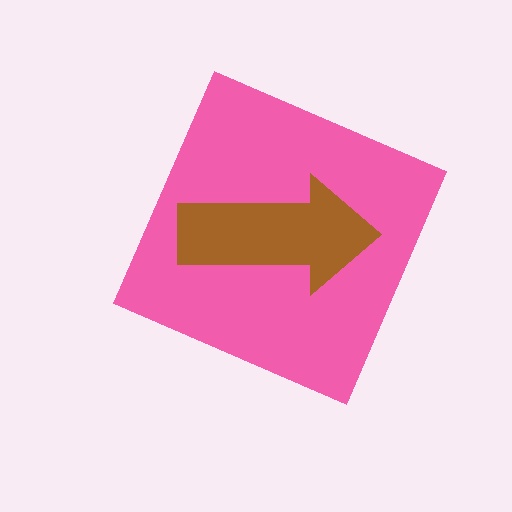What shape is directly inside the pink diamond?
The brown arrow.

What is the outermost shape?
The pink diamond.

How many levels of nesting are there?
2.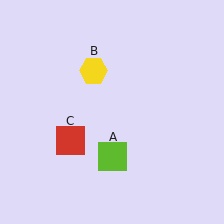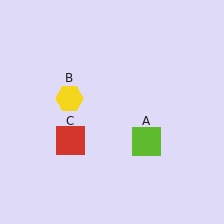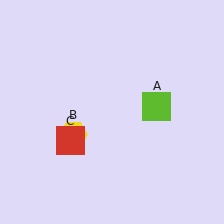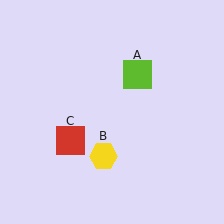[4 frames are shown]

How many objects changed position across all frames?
2 objects changed position: lime square (object A), yellow hexagon (object B).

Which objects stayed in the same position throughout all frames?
Red square (object C) remained stationary.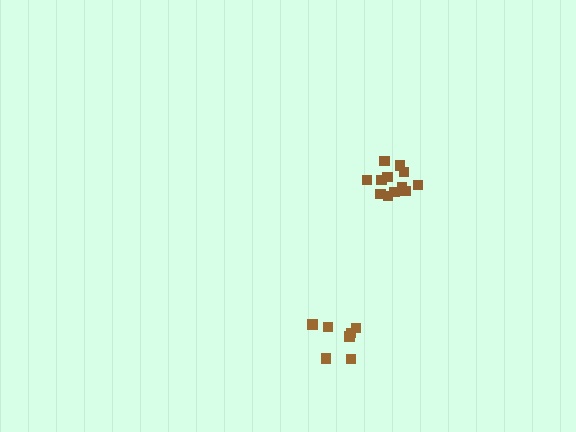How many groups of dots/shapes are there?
There are 2 groups.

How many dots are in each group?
Group 1: 12 dots, Group 2: 7 dots (19 total).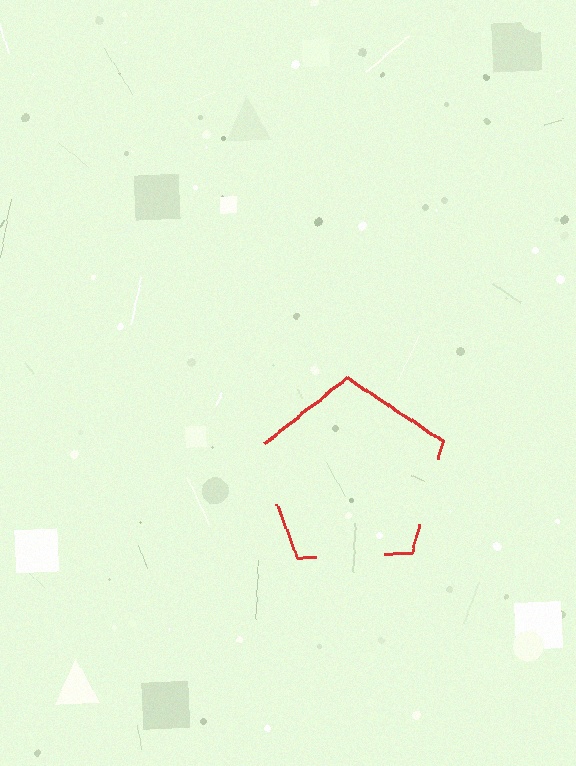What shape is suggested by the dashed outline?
The dashed outline suggests a pentagon.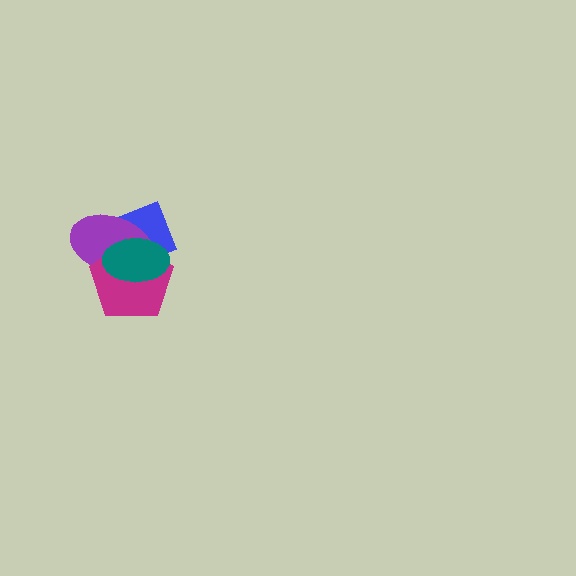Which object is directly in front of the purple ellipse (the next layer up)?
The magenta pentagon is directly in front of the purple ellipse.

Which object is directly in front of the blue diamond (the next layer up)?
The purple ellipse is directly in front of the blue diamond.